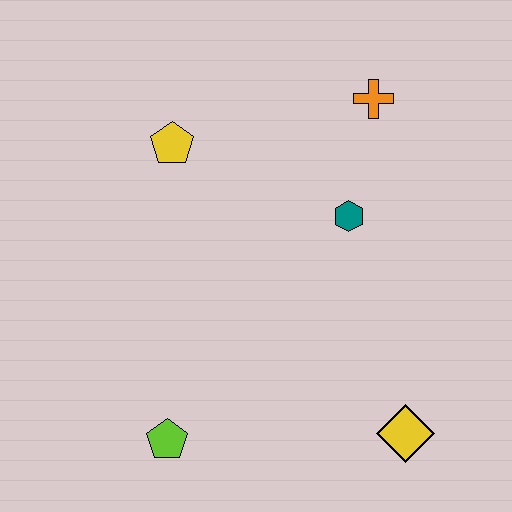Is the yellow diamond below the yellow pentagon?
Yes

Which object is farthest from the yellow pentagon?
The yellow diamond is farthest from the yellow pentagon.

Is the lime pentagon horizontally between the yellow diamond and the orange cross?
No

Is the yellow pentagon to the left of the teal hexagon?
Yes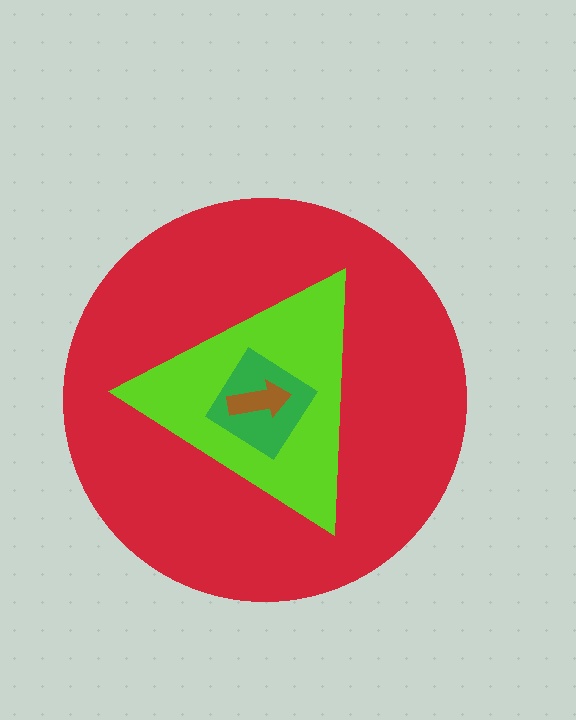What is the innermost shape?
The brown arrow.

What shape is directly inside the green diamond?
The brown arrow.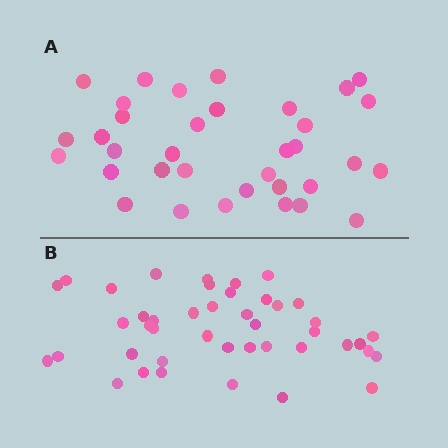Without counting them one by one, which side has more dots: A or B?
Region B (the bottom region) has more dots.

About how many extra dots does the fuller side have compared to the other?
Region B has roughly 8 or so more dots than region A.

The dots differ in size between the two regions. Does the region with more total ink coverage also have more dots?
No. Region A has more total ink coverage because its dots are larger, but region B actually contains more individual dots. Total area can be misleading — the number of items is what matters here.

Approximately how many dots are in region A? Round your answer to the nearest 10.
About 40 dots. (The exact count is 35, which rounds to 40.)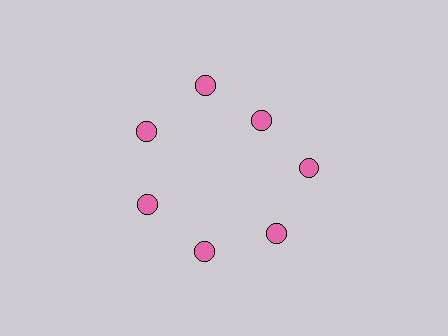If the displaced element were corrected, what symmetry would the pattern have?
It would have 7-fold rotational symmetry — the pattern would map onto itself every 51 degrees.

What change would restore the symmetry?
The symmetry would be restored by moving it outward, back onto the ring so that all 7 circles sit at equal angles and equal distance from the center.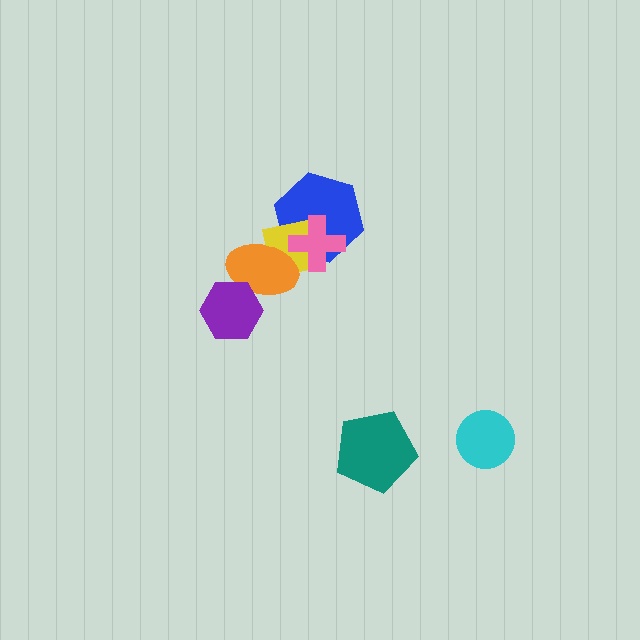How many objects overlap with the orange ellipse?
2 objects overlap with the orange ellipse.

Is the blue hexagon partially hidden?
Yes, it is partially covered by another shape.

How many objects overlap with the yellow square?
3 objects overlap with the yellow square.